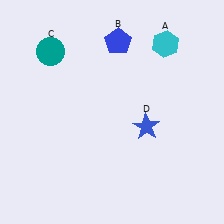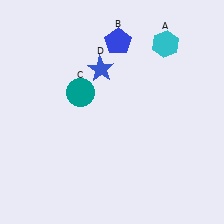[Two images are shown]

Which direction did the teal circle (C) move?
The teal circle (C) moved down.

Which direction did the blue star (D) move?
The blue star (D) moved up.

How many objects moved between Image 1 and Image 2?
2 objects moved between the two images.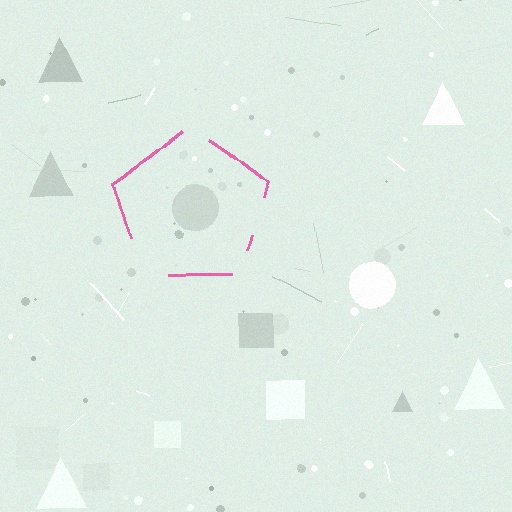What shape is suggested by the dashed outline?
The dashed outline suggests a pentagon.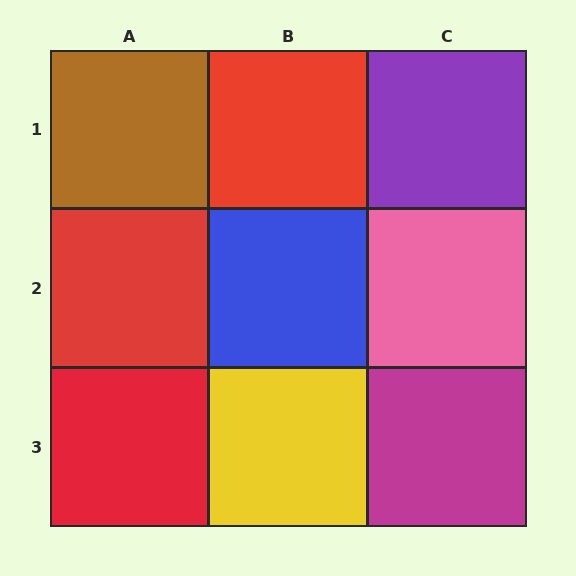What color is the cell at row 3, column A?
Red.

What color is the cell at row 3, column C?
Magenta.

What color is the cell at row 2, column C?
Pink.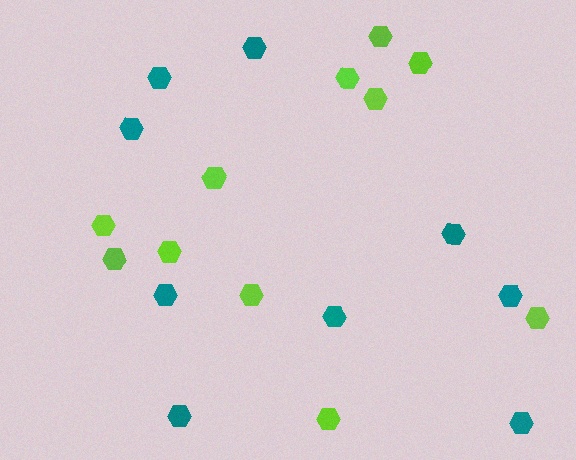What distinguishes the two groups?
There are 2 groups: one group of teal hexagons (9) and one group of lime hexagons (11).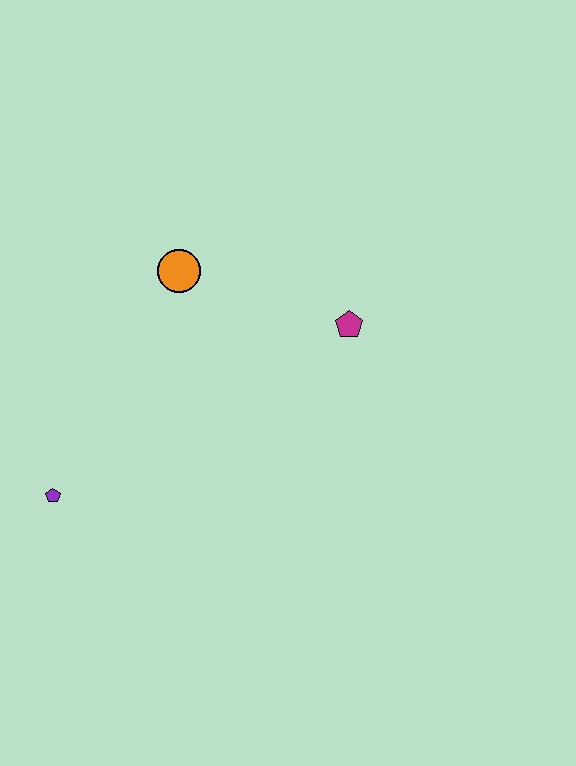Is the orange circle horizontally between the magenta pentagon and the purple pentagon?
Yes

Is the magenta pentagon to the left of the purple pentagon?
No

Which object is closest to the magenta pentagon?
The orange circle is closest to the magenta pentagon.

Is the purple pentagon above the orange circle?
No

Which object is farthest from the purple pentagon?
The magenta pentagon is farthest from the purple pentagon.